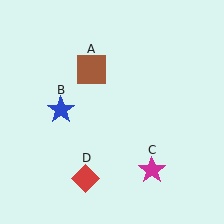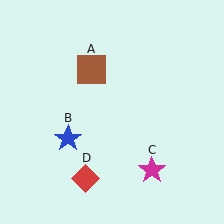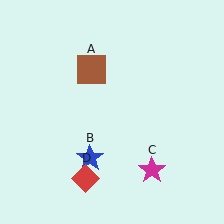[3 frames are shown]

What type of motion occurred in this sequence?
The blue star (object B) rotated counterclockwise around the center of the scene.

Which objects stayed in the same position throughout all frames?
Brown square (object A) and magenta star (object C) and red diamond (object D) remained stationary.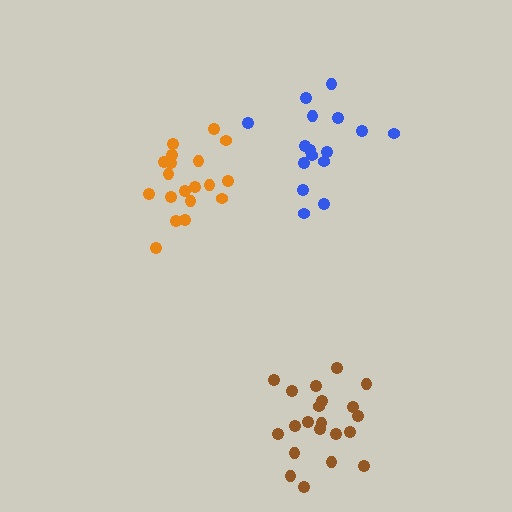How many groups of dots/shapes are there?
There are 3 groups.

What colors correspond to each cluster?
The clusters are colored: brown, blue, orange.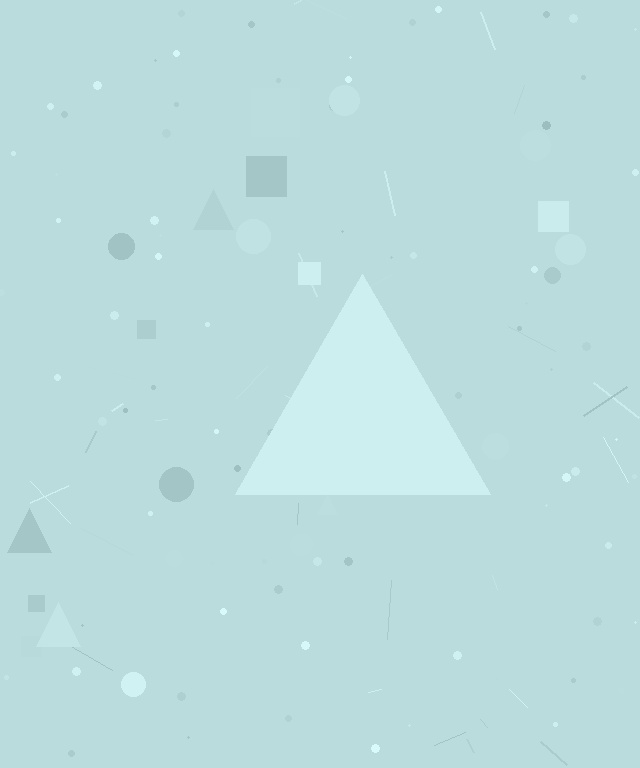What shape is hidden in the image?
A triangle is hidden in the image.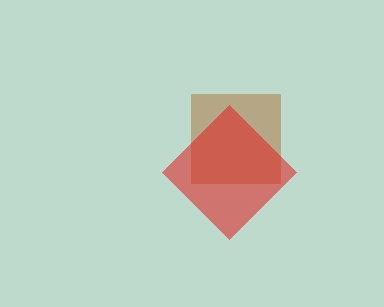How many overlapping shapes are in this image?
There are 2 overlapping shapes in the image.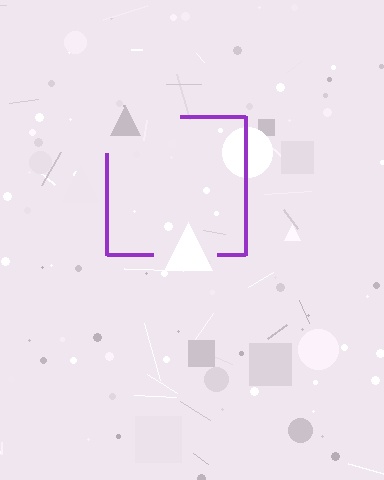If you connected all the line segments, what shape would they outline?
They would outline a square.